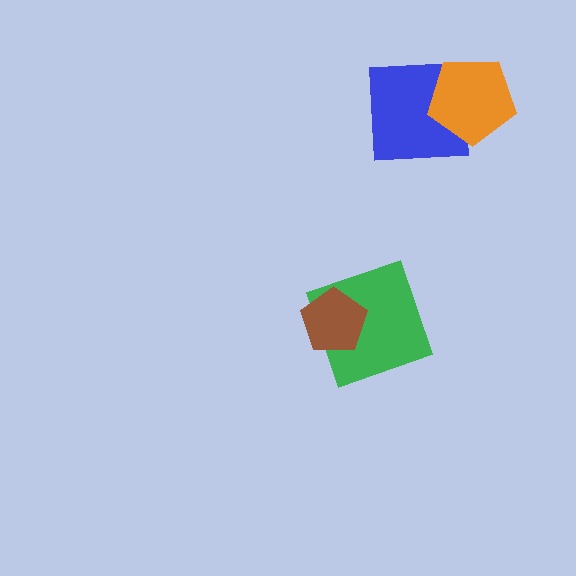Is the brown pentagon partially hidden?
No, no other shape covers it.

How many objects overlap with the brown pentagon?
1 object overlaps with the brown pentagon.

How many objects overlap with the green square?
1 object overlaps with the green square.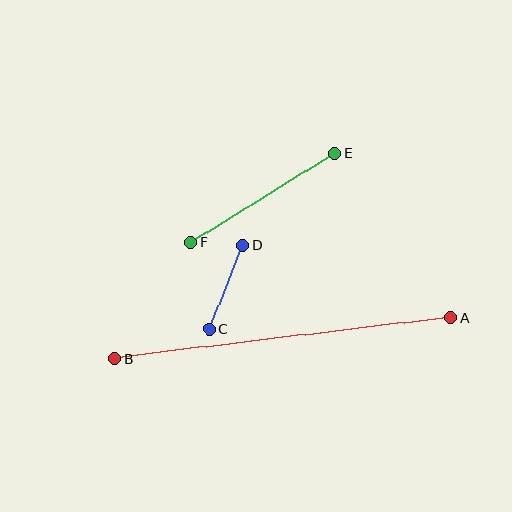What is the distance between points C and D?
The distance is approximately 90 pixels.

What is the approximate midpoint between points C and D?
The midpoint is at approximately (226, 287) pixels.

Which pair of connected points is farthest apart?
Points A and B are farthest apart.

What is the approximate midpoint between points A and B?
The midpoint is at approximately (283, 338) pixels.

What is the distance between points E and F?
The distance is approximately 169 pixels.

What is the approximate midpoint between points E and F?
The midpoint is at approximately (263, 198) pixels.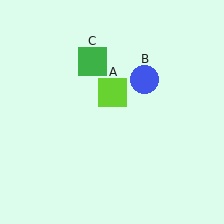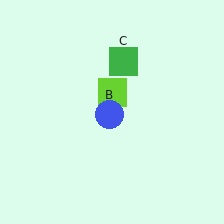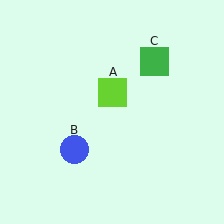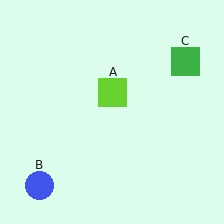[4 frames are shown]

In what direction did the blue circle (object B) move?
The blue circle (object B) moved down and to the left.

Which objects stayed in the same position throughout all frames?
Lime square (object A) remained stationary.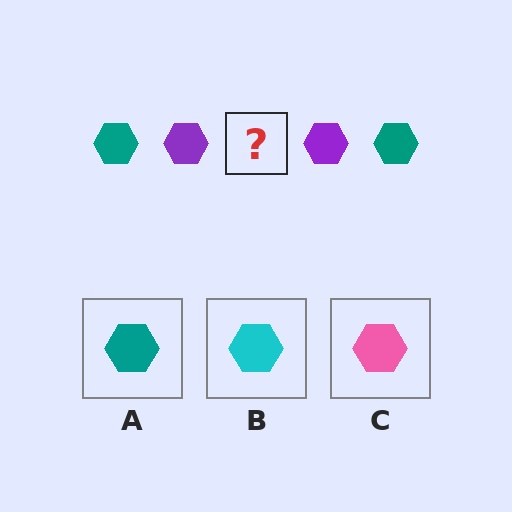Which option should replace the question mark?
Option A.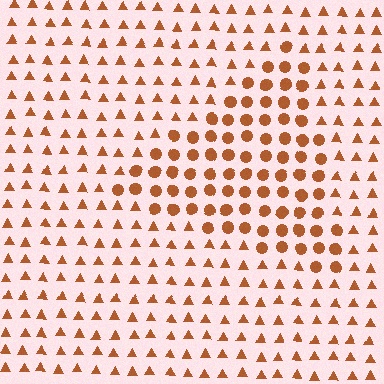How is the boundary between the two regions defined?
The boundary is defined by a change in element shape: circles inside vs. triangles outside. All elements share the same color and spacing.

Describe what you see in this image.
The image is filled with small brown elements arranged in a uniform grid. A triangle-shaped region contains circles, while the surrounding area contains triangles. The boundary is defined purely by the change in element shape.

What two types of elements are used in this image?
The image uses circles inside the triangle region and triangles outside it.